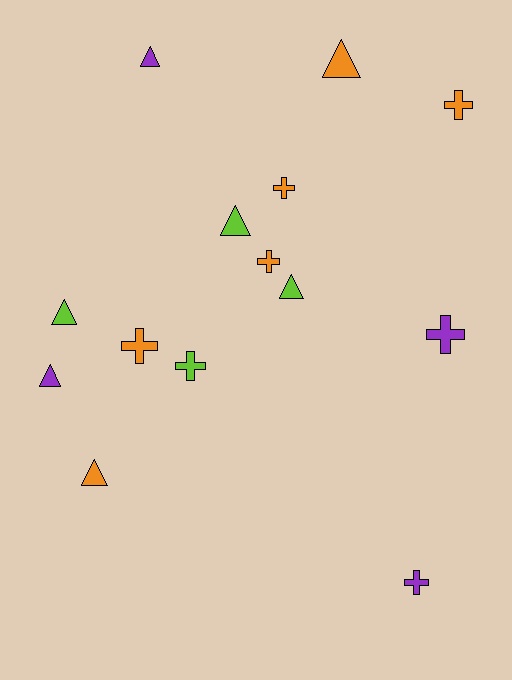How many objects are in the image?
There are 14 objects.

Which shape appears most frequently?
Cross, with 7 objects.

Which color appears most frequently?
Orange, with 6 objects.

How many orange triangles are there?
There are 2 orange triangles.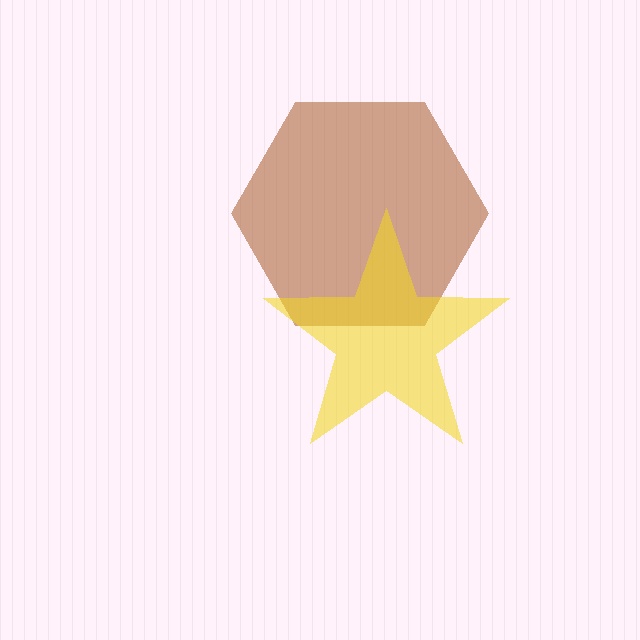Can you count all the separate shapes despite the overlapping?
Yes, there are 2 separate shapes.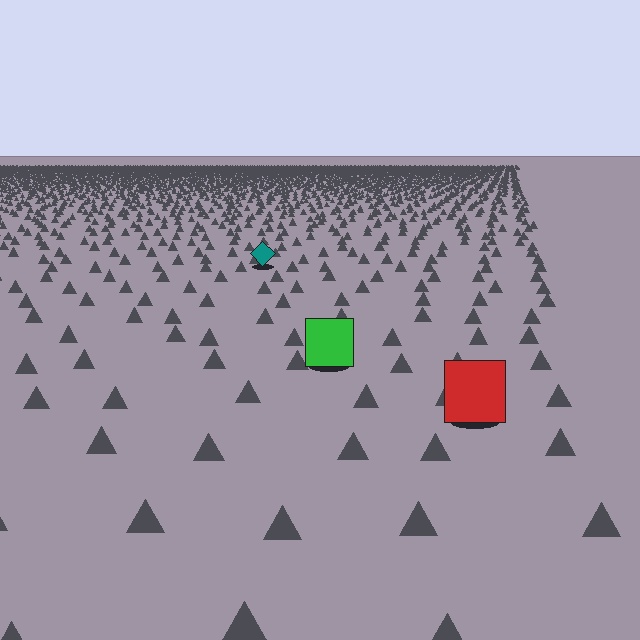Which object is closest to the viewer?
The red square is closest. The texture marks near it are larger and more spread out.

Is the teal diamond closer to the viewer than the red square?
No. The red square is closer — you can tell from the texture gradient: the ground texture is coarser near it.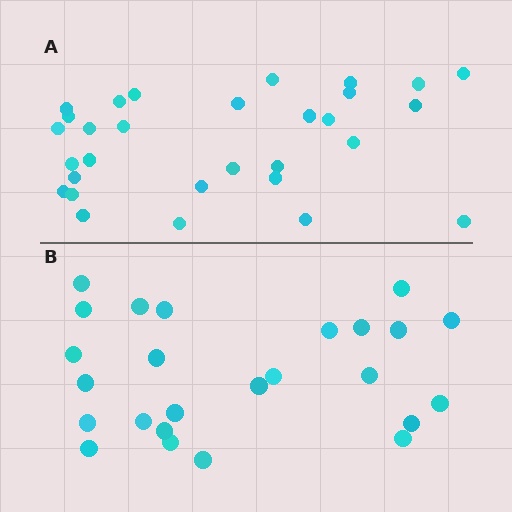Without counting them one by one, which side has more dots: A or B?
Region A (the top region) has more dots.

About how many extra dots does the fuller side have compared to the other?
Region A has about 5 more dots than region B.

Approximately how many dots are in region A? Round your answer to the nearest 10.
About 30 dots.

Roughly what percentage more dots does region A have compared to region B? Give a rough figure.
About 20% more.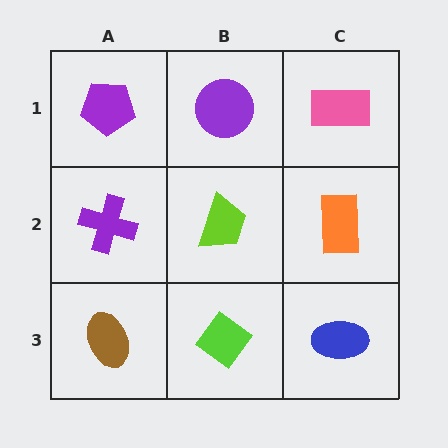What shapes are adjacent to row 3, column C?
An orange rectangle (row 2, column C), a lime diamond (row 3, column B).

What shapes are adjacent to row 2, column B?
A purple circle (row 1, column B), a lime diamond (row 3, column B), a purple cross (row 2, column A), an orange rectangle (row 2, column C).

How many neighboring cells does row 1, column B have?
3.